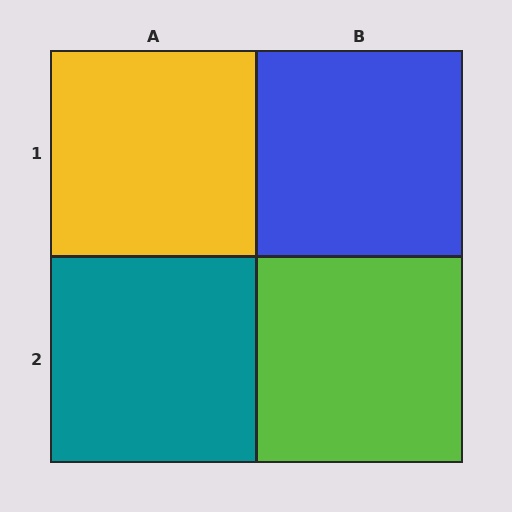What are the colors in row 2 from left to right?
Teal, lime.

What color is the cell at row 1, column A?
Yellow.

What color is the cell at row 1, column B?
Blue.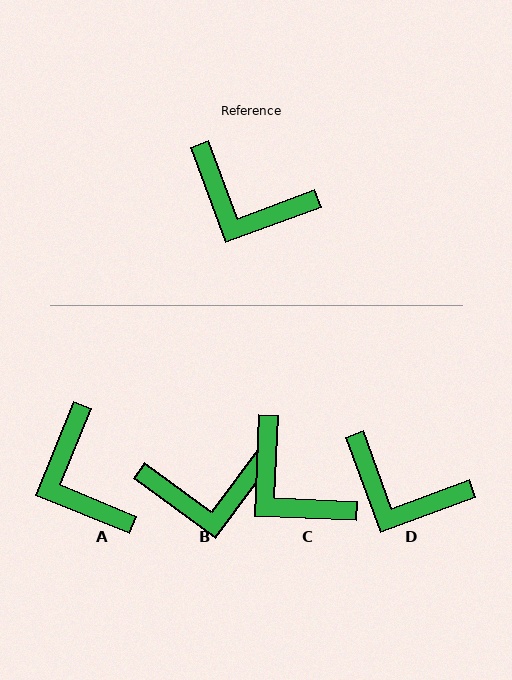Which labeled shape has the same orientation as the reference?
D.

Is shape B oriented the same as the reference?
No, it is off by about 33 degrees.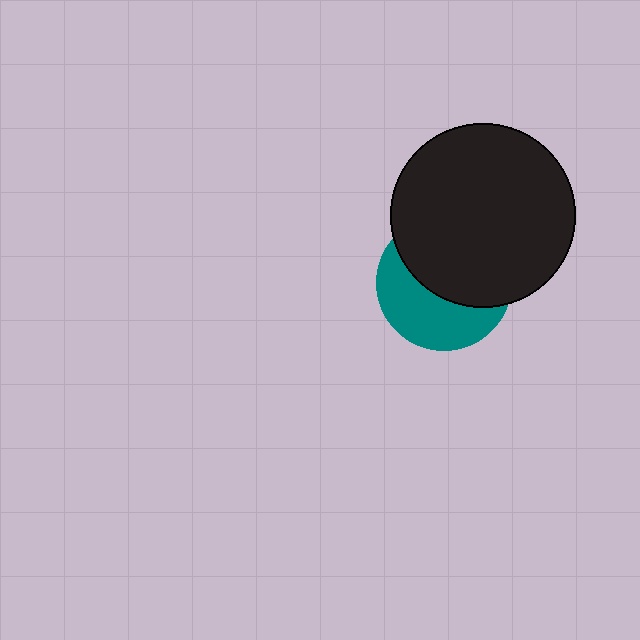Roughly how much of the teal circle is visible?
A small part of it is visible (roughly 45%).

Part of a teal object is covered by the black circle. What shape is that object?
It is a circle.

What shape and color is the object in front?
The object in front is a black circle.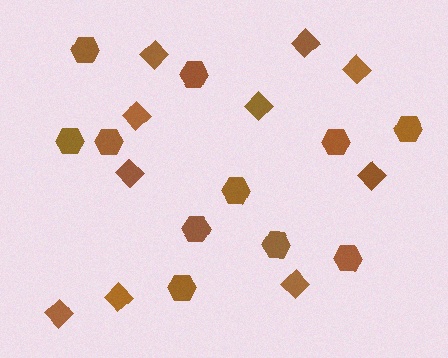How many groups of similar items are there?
There are 2 groups: one group of hexagons (11) and one group of diamonds (10).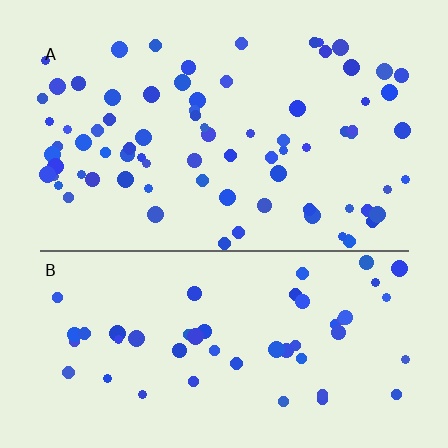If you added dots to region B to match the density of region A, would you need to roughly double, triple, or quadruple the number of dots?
Approximately double.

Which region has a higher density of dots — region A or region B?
A (the top).